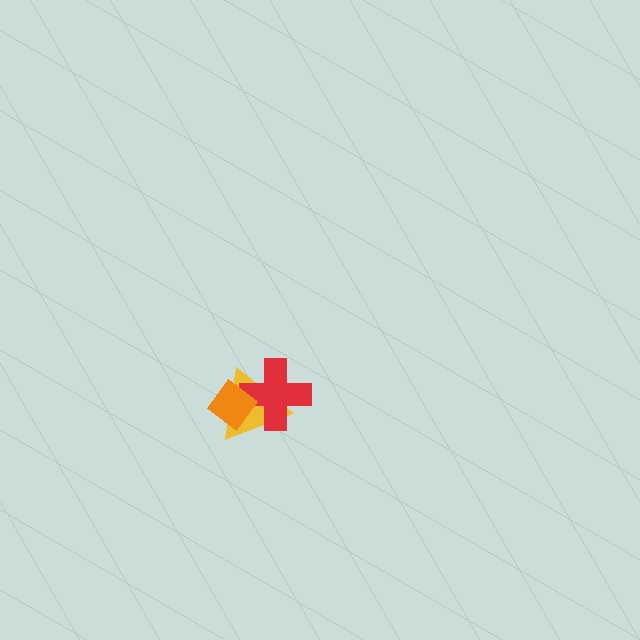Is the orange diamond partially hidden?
No, no other shape covers it.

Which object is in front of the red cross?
The orange diamond is in front of the red cross.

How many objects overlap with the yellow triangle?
2 objects overlap with the yellow triangle.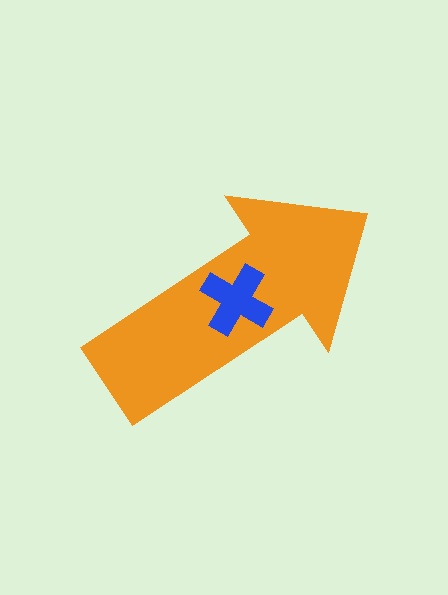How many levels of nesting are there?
2.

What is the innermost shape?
The blue cross.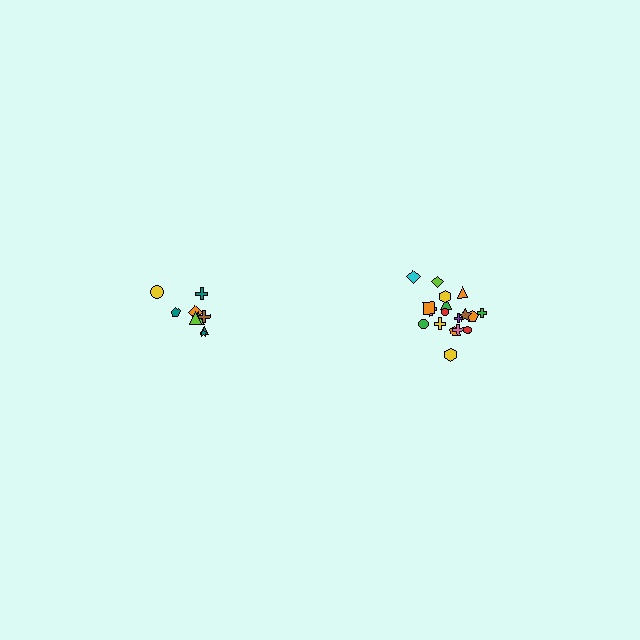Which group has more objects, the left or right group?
The right group.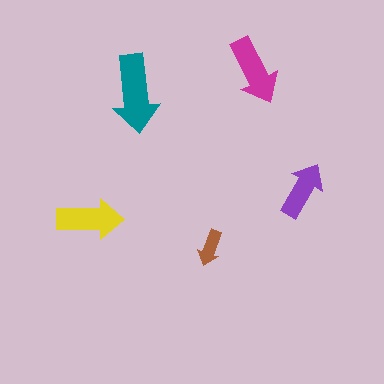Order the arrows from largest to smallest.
the teal one, the magenta one, the yellow one, the purple one, the brown one.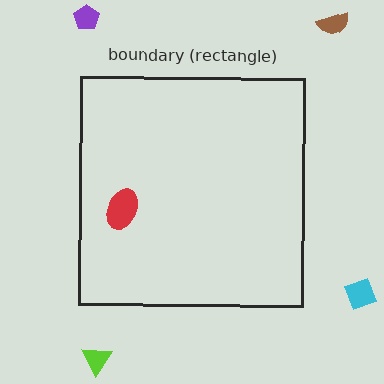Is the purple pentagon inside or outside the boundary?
Outside.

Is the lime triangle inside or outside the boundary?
Outside.